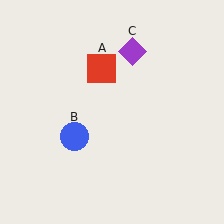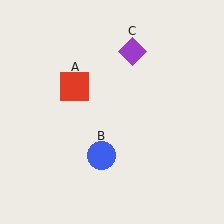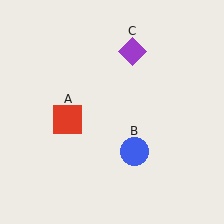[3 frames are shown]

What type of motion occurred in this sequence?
The red square (object A), blue circle (object B) rotated counterclockwise around the center of the scene.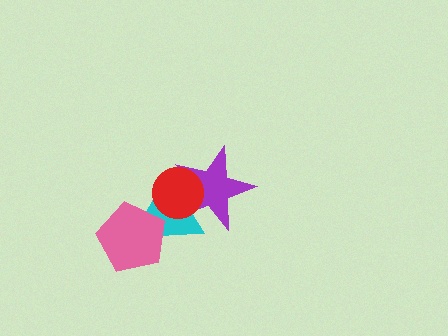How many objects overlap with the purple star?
2 objects overlap with the purple star.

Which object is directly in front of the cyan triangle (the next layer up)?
The pink pentagon is directly in front of the cyan triangle.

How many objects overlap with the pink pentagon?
1 object overlaps with the pink pentagon.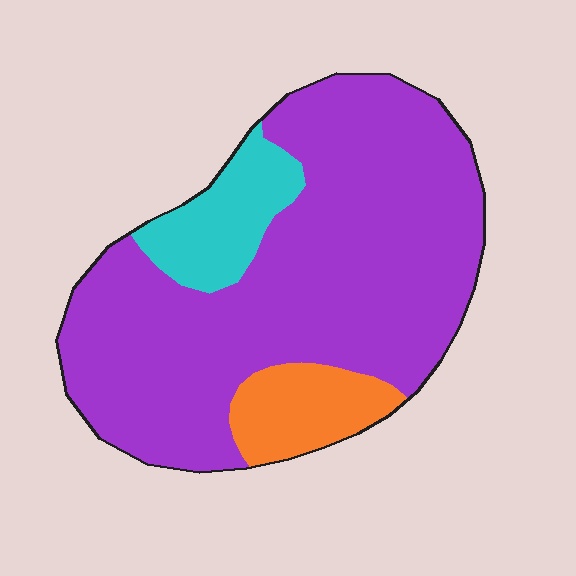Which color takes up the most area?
Purple, at roughly 75%.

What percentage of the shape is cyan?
Cyan takes up about one eighth (1/8) of the shape.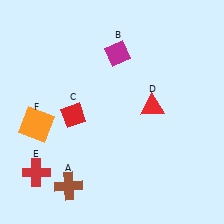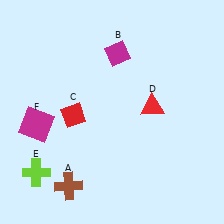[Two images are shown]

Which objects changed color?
E changed from red to lime. F changed from orange to magenta.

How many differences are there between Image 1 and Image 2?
There are 2 differences between the two images.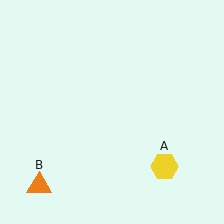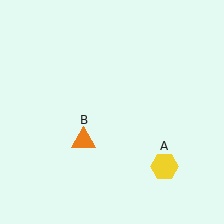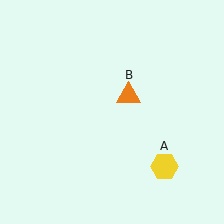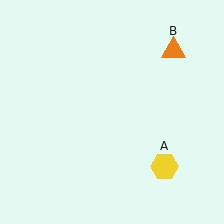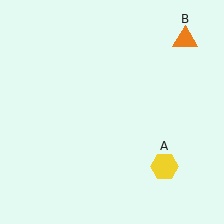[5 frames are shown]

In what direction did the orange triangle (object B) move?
The orange triangle (object B) moved up and to the right.